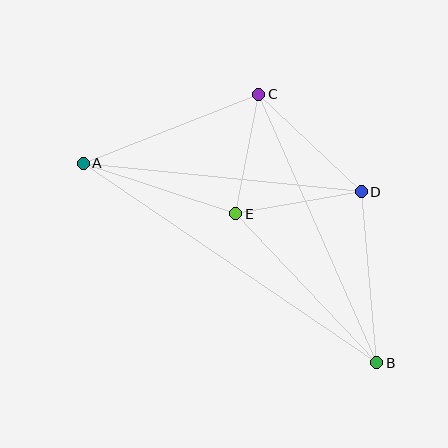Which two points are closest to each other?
Points C and E are closest to each other.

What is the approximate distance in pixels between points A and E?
The distance between A and E is approximately 161 pixels.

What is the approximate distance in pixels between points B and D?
The distance between B and D is approximately 172 pixels.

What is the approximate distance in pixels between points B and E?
The distance between B and E is approximately 205 pixels.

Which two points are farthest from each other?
Points A and B are farthest from each other.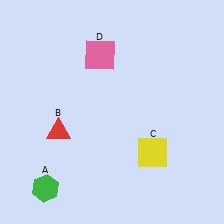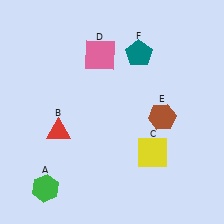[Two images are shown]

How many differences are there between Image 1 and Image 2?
There are 2 differences between the two images.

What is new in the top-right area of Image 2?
A teal pentagon (F) was added in the top-right area of Image 2.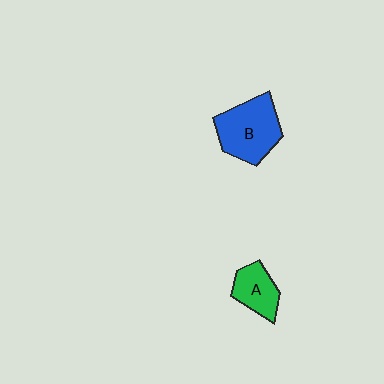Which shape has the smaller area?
Shape A (green).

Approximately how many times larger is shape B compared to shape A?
Approximately 1.8 times.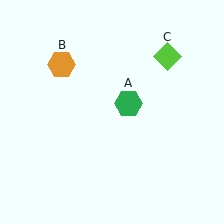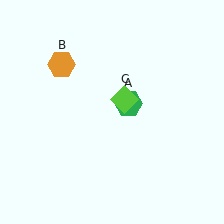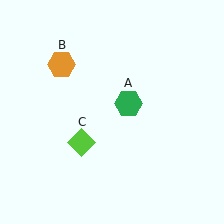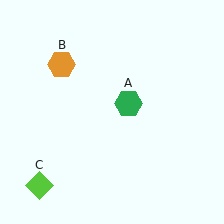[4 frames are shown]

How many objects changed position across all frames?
1 object changed position: lime diamond (object C).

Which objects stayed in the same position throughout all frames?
Green hexagon (object A) and orange hexagon (object B) remained stationary.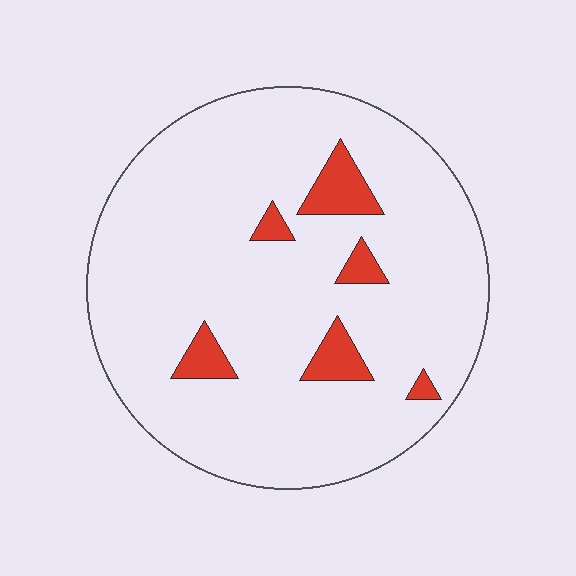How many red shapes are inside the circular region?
6.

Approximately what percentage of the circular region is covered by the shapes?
Approximately 10%.